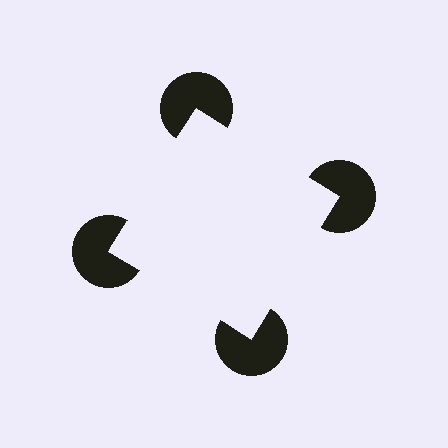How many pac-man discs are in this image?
There are 4 — one at each vertex of the illusory square.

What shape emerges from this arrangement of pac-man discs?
An illusory square — its edges are inferred from the aligned wedge cuts in the pac-man discs, not physically drawn.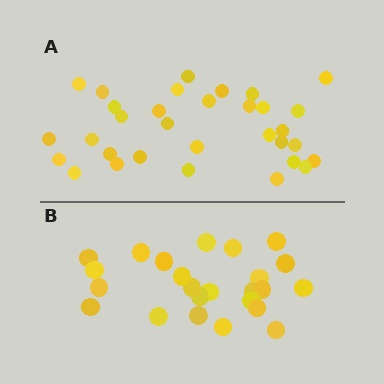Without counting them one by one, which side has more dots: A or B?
Region A (the top region) has more dots.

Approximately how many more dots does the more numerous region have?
Region A has roughly 8 or so more dots than region B.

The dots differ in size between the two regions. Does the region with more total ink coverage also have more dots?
No. Region B has more total ink coverage because its dots are larger, but region A actually contains more individual dots. Total area can be misleading — the number of items is what matters here.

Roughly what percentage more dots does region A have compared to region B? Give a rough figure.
About 35% more.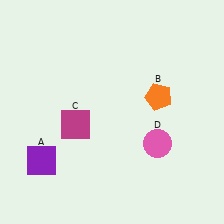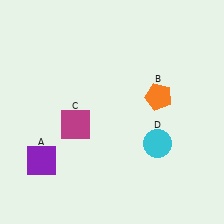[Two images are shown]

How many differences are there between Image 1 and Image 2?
There is 1 difference between the two images.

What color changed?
The circle (D) changed from pink in Image 1 to cyan in Image 2.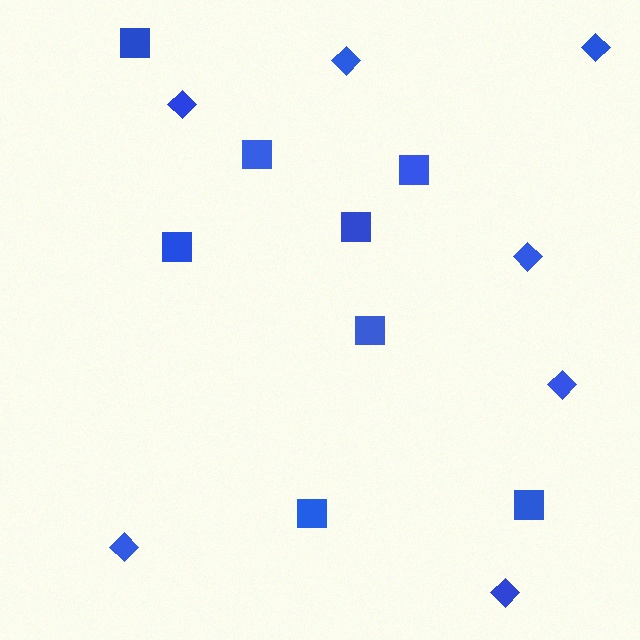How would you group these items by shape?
There are 2 groups: one group of diamonds (7) and one group of squares (8).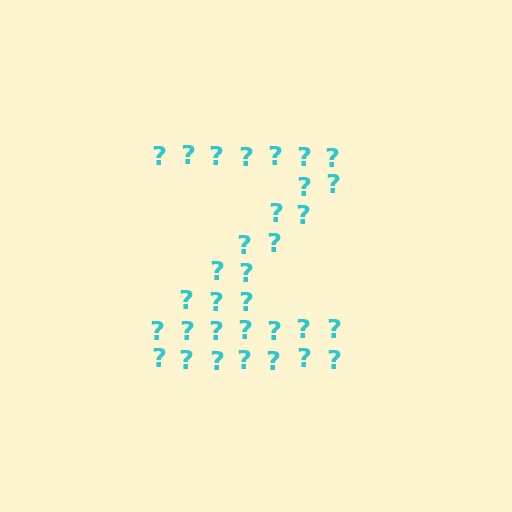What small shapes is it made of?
It is made of small question marks.